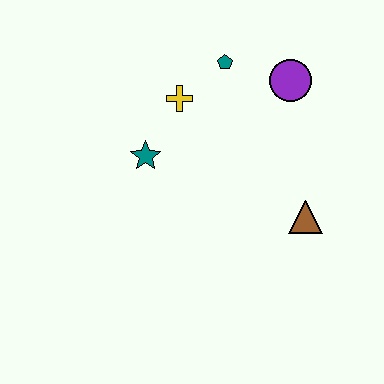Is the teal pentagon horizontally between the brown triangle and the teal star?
Yes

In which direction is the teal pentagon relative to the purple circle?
The teal pentagon is to the left of the purple circle.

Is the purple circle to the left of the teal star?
No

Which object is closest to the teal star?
The yellow cross is closest to the teal star.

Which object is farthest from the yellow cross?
The brown triangle is farthest from the yellow cross.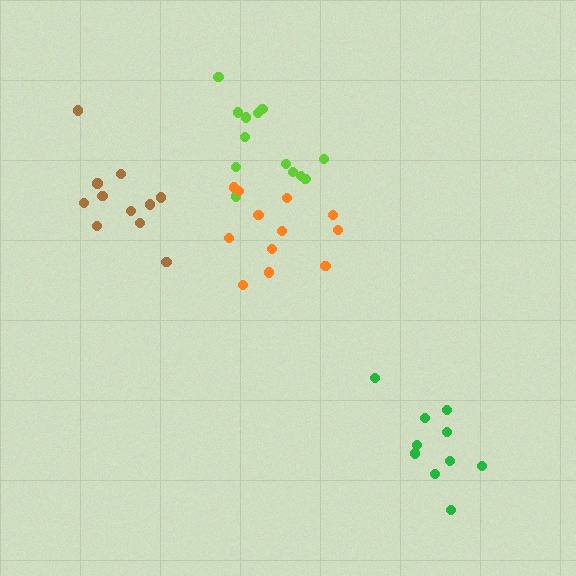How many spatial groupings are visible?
There are 4 spatial groupings.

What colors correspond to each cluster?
The clusters are colored: lime, green, orange, brown.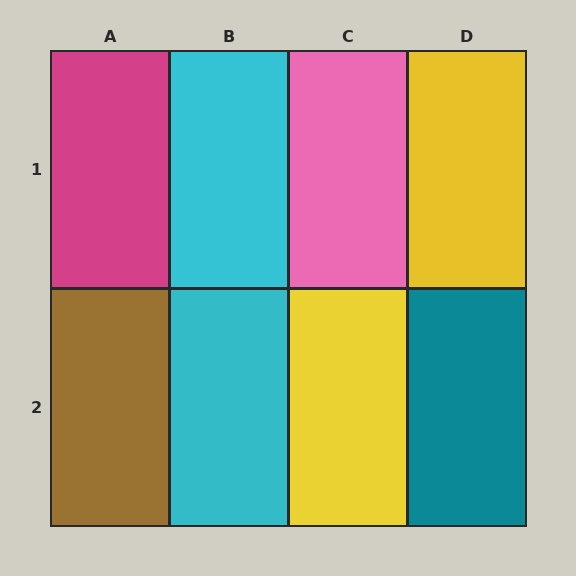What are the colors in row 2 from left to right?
Brown, cyan, yellow, teal.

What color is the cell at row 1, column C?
Pink.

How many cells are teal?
1 cell is teal.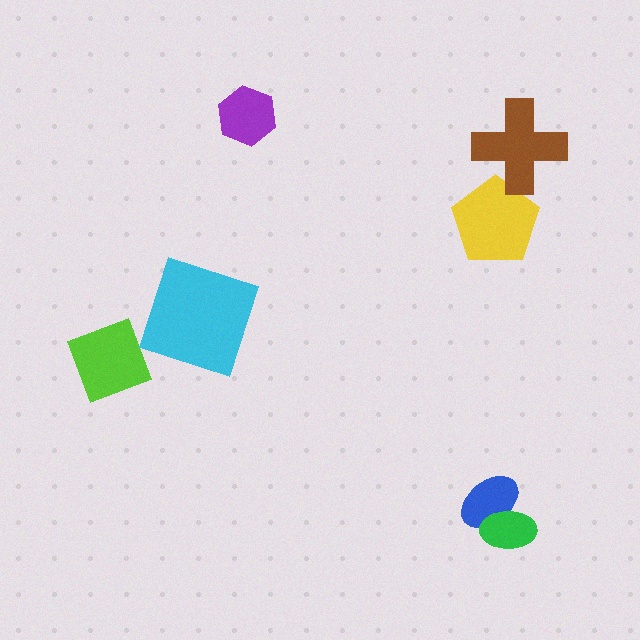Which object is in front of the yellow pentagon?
The brown cross is in front of the yellow pentagon.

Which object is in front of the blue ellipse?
The green ellipse is in front of the blue ellipse.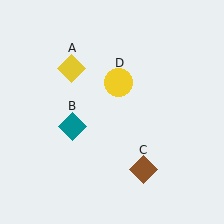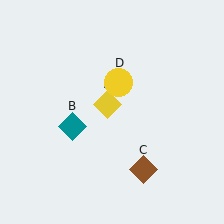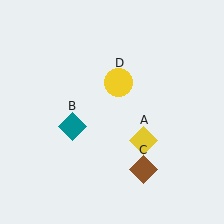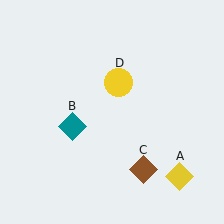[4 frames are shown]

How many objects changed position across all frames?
1 object changed position: yellow diamond (object A).